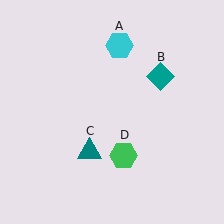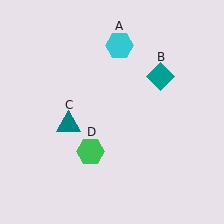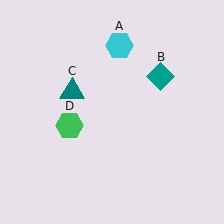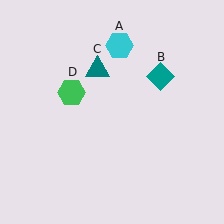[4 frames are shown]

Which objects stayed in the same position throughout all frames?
Cyan hexagon (object A) and teal diamond (object B) remained stationary.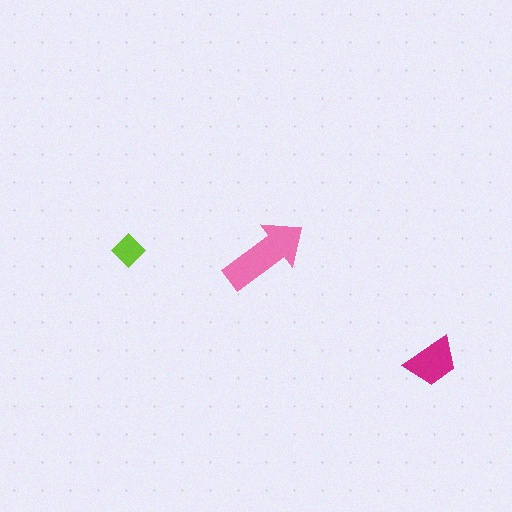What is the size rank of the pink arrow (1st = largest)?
1st.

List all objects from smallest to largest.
The lime diamond, the magenta trapezoid, the pink arrow.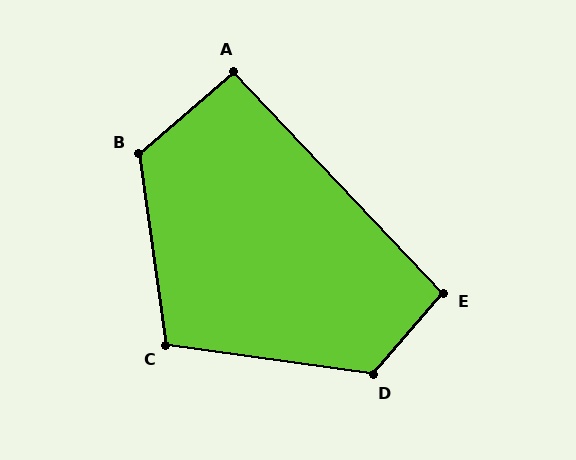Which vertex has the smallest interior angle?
A, at approximately 92 degrees.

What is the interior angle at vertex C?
Approximately 106 degrees (obtuse).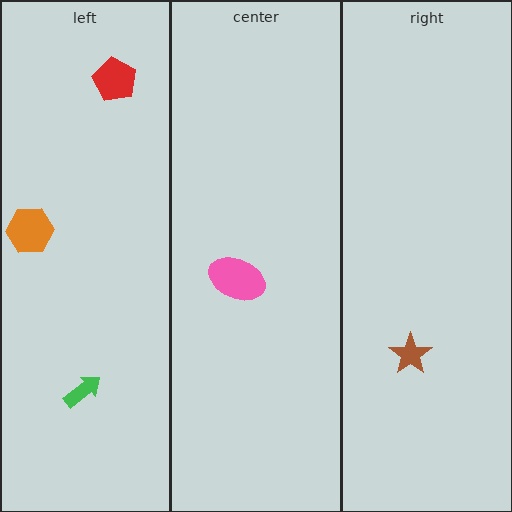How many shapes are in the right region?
1.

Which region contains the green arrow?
The left region.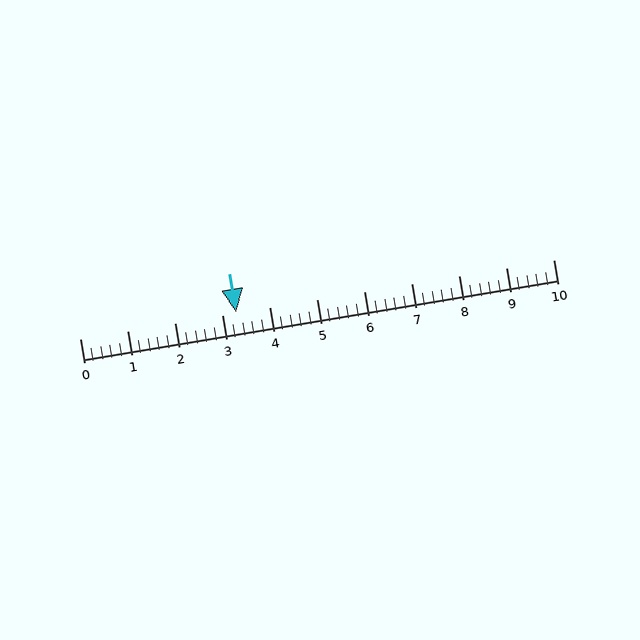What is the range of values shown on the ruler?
The ruler shows values from 0 to 10.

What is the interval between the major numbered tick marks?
The major tick marks are spaced 1 units apart.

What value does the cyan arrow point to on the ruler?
The cyan arrow points to approximately 3.3.